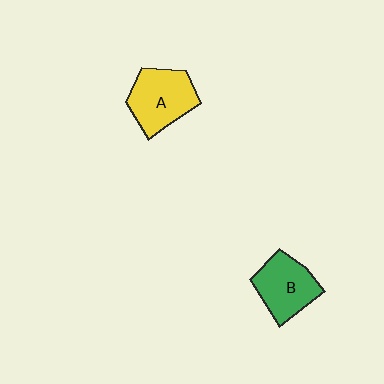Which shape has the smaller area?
Shape B (green).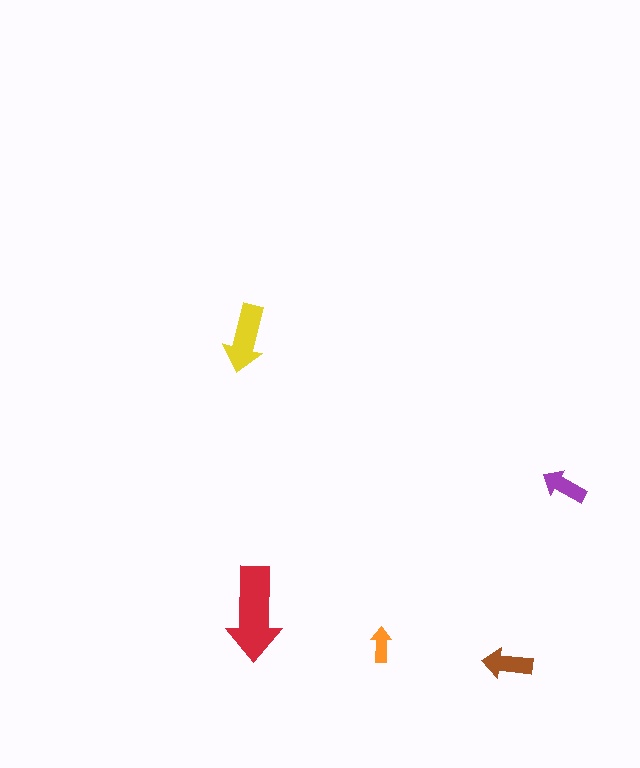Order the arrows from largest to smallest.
the red one, the yellow one, the brown one, the purple one, the orange one.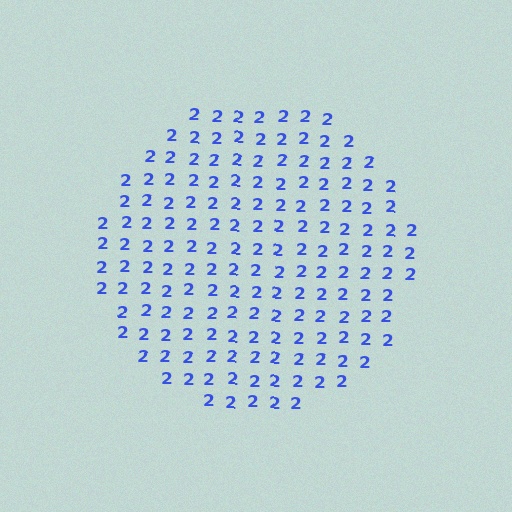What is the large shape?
The large shape is a circle.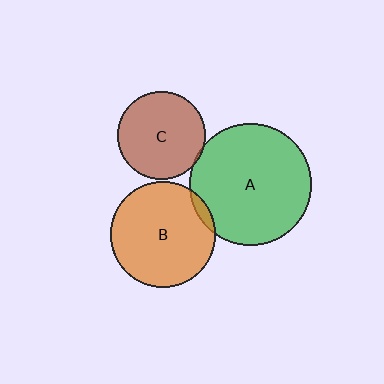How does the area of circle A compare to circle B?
Approximately 1.4 times.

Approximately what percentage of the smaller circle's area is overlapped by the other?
Approximately 5%.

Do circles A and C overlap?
Yes.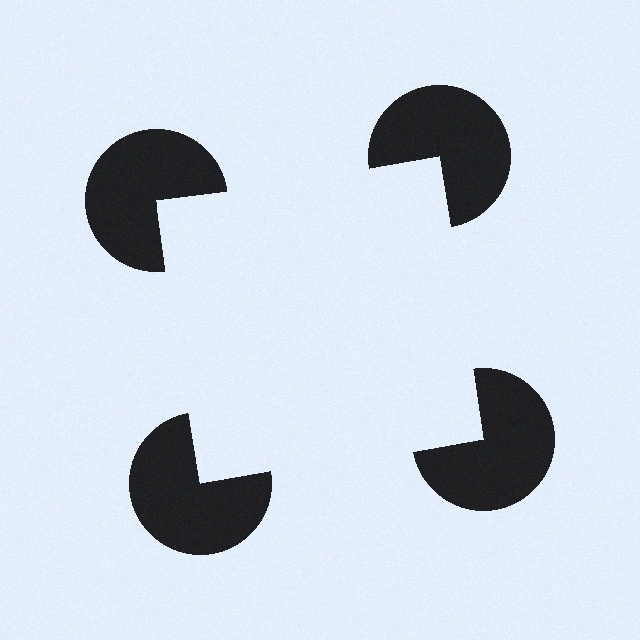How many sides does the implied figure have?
4 sides.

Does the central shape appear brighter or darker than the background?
It typically appears slightly brighter than the background, even though no actual brightness change is drawn.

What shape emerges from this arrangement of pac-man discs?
An illusory square — its edges are inferred from the aligned wedge cuts in the pac-man discs, not physically drawn.